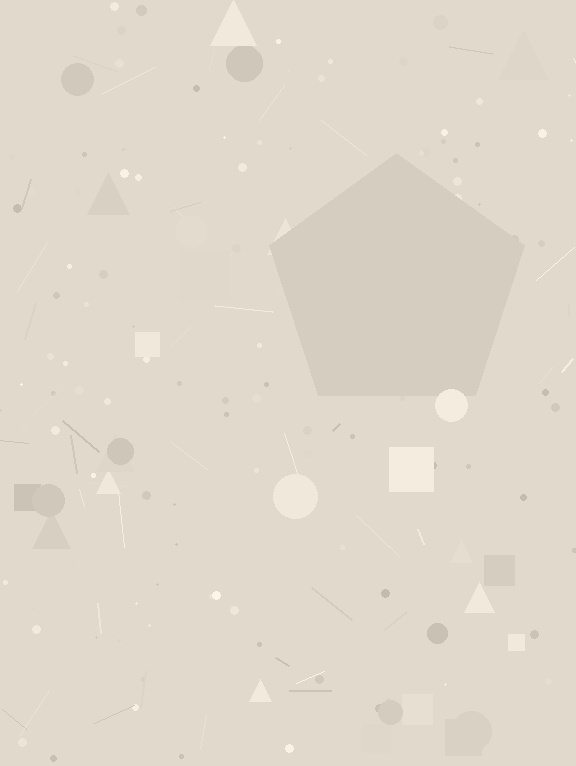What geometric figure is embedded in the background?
A pentagon is embedded in the background.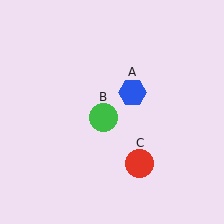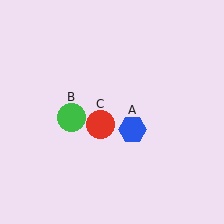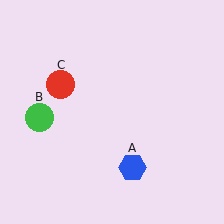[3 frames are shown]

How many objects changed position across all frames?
3 objects changed position: blue hexagon (object A), green circle (object B), red circle (object C).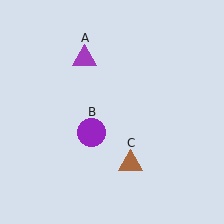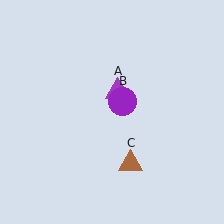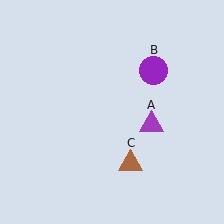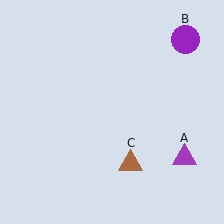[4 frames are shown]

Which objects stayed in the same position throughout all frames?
Brown triangle (object C) remained stationary.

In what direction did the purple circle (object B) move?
The purple circle (object B) moved up and to the right.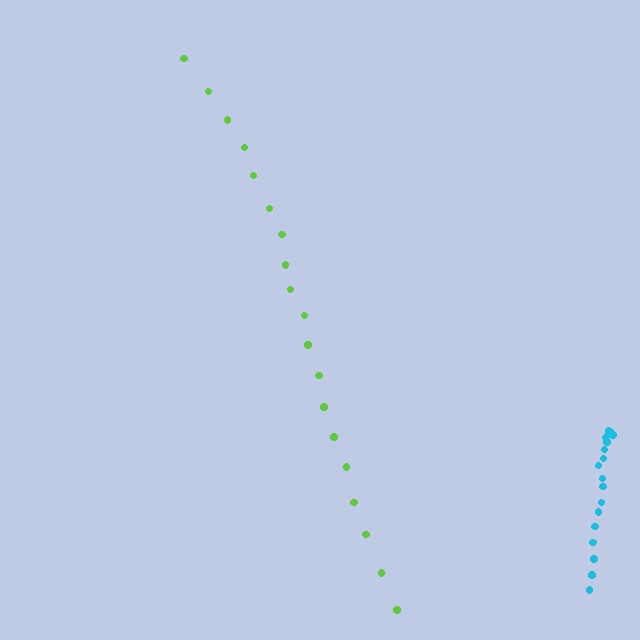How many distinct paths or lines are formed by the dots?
There are 2 distinct paths.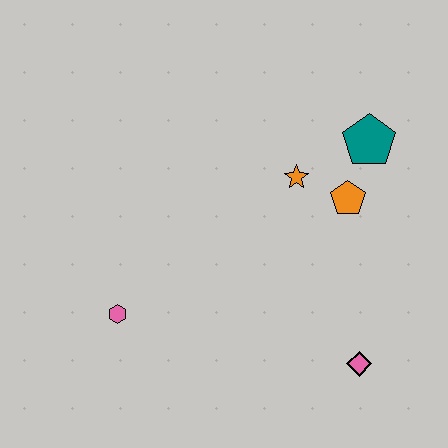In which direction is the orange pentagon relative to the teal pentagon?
The orange pentagon is below the teal pentagon.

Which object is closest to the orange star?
The orange pentagon is closest to the orange star.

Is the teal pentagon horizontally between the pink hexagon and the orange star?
No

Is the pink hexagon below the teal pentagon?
Yes